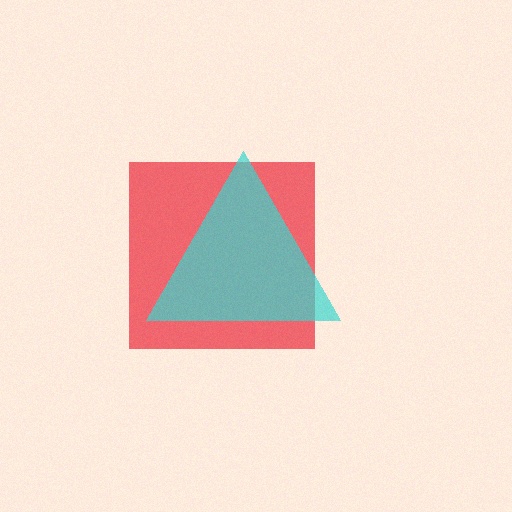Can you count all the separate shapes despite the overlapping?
Yes, there are 2 separate shapes.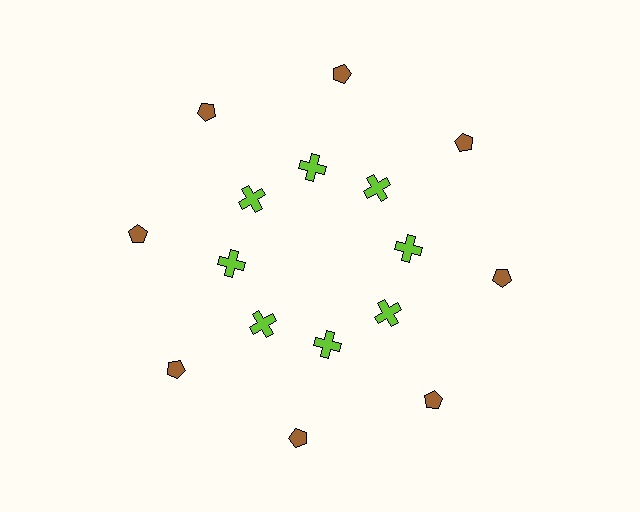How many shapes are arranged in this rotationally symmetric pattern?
There are 16 shapes, arranged in 8 groups of 2.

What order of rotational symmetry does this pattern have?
This pattern has 8-fold rotational symmetry.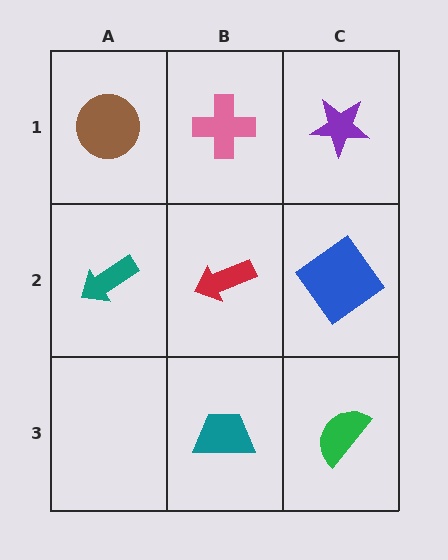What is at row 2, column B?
A red arrow.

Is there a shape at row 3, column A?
No, that cell is empty.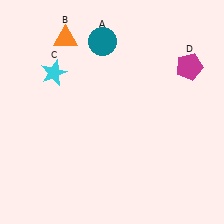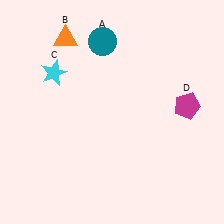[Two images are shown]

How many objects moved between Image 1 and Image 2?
1 object moved between the two images.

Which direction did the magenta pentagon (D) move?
The magenta pentagon (D) moved down.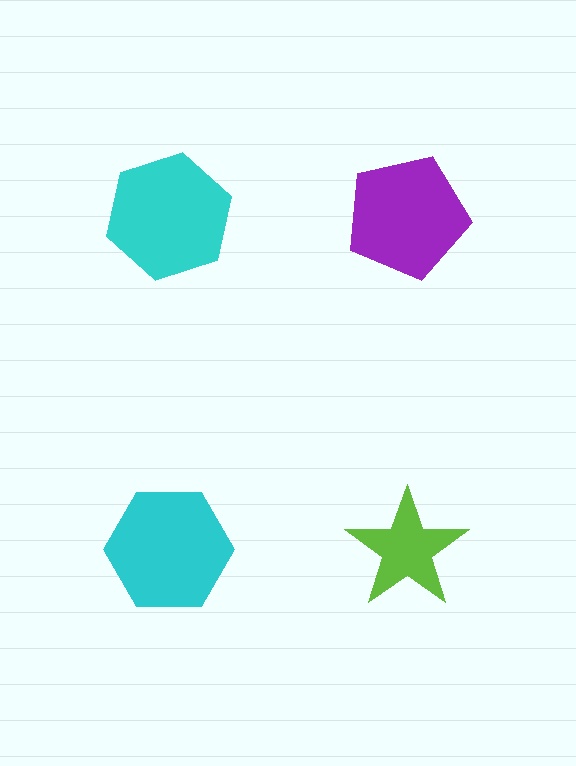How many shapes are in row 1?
2 shapes.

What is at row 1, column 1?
A cyan hexagon.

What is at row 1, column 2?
A purple pentagon.